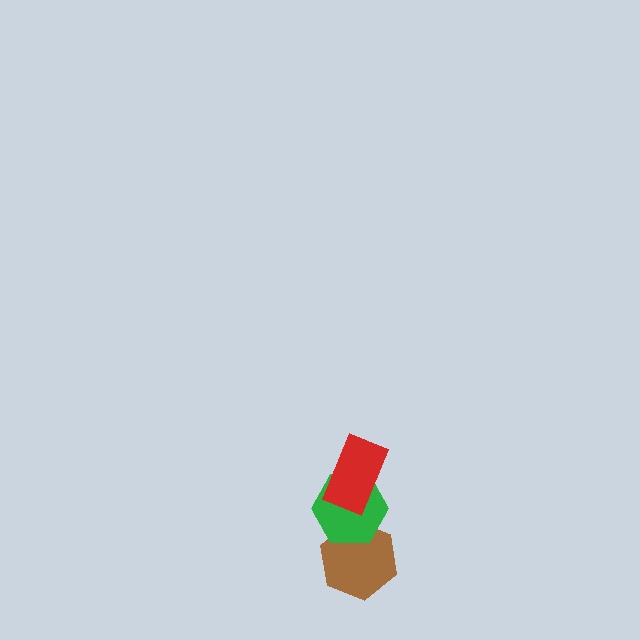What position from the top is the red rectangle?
The red rectangle is 1st from the top.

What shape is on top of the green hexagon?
The red rectangle is on top of the green hexagon.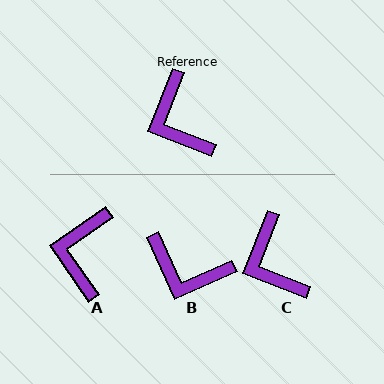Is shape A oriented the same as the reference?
No, it is off by about 34 degrees.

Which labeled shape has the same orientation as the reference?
C.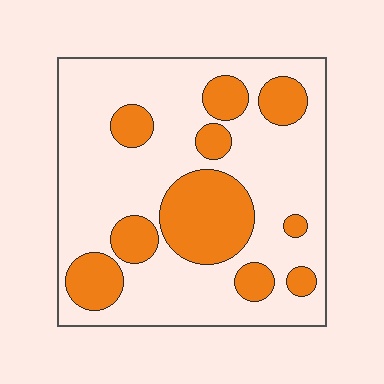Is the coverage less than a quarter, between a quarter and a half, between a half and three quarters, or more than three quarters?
Between a quarter and a half.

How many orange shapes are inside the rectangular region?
10.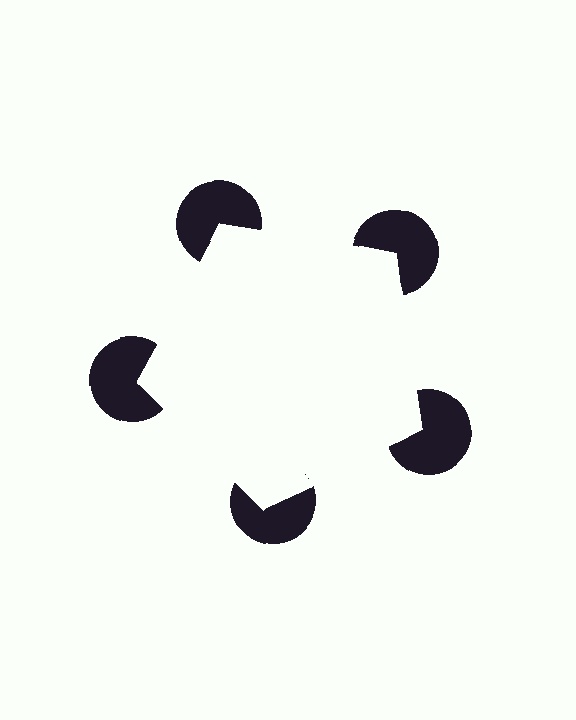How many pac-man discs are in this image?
There are 5 — one at each vertex of the illusory pentagon.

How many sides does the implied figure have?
5 sides.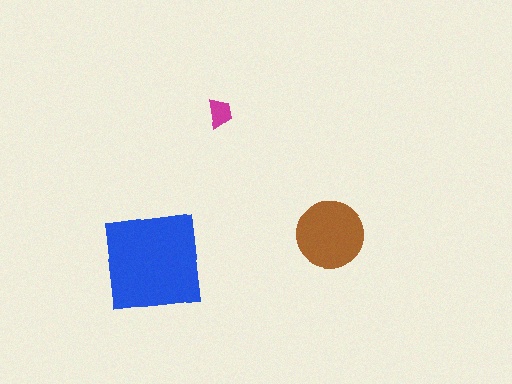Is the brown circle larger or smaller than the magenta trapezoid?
Larger.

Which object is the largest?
The blue square.